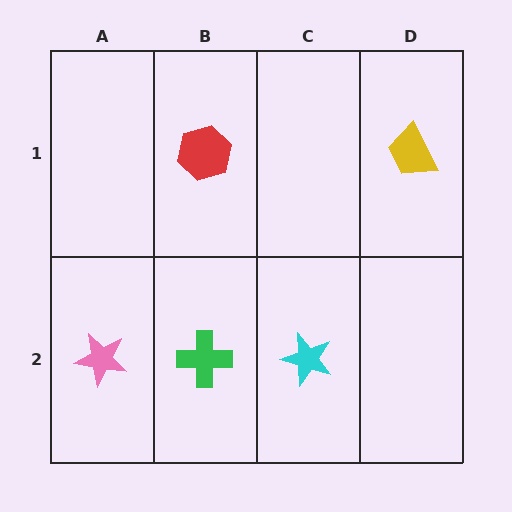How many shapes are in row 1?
2 shapes.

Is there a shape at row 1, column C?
No, that cell is empty.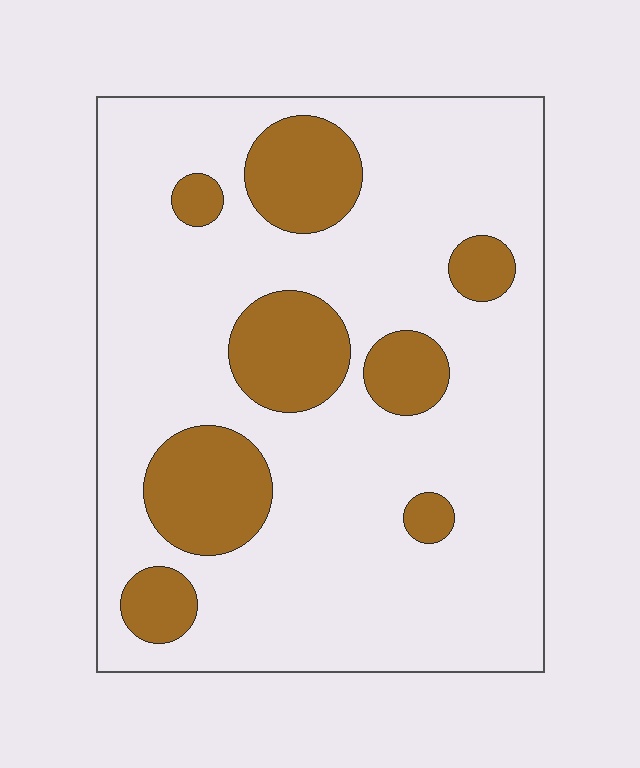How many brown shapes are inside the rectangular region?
8.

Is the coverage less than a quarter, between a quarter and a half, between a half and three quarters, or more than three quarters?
Less than a quarter.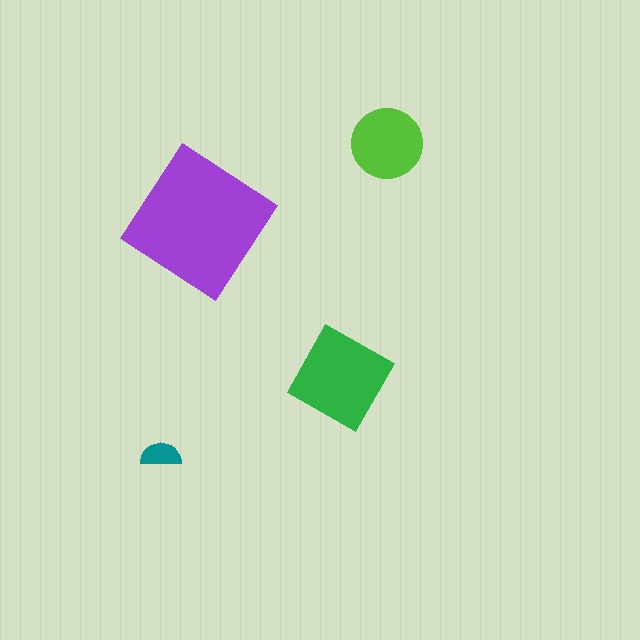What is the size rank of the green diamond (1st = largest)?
2nd.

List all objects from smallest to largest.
The teal semicircle, the lime circle, the green diamond, the purple diamond.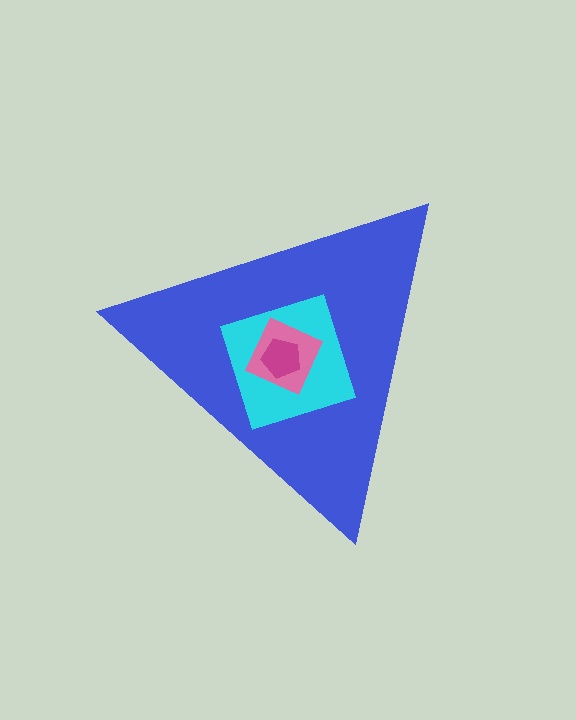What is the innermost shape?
The magenta pentagon.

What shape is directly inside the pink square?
The magenta pentagon.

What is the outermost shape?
The blue triangle.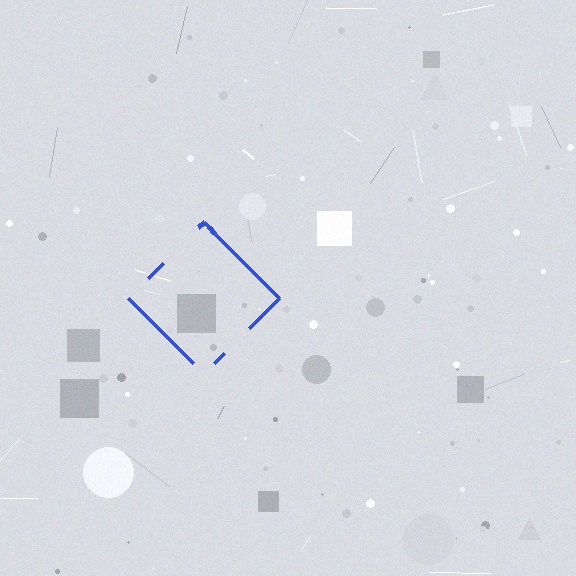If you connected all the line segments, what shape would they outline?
They would outline a diamond.